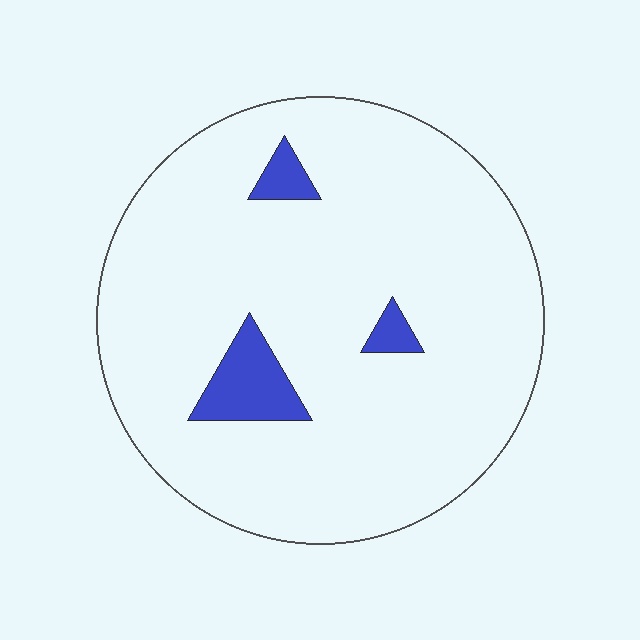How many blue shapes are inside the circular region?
3.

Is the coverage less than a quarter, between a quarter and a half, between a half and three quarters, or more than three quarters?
Less than a quarter.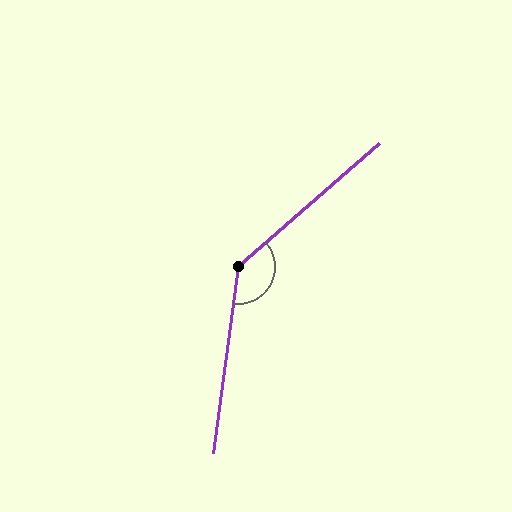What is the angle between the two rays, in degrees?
Approximately 138 degrees.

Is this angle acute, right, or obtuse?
It is obtuse.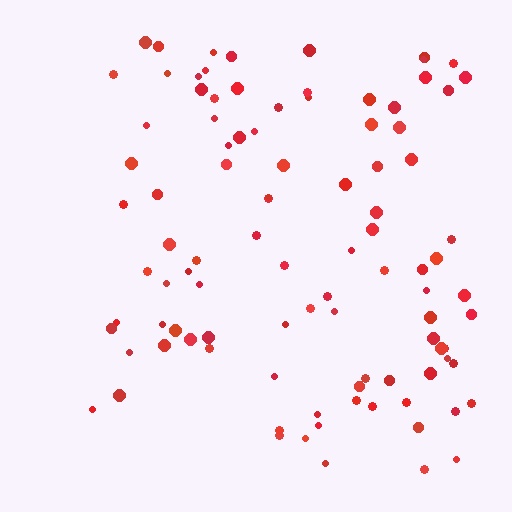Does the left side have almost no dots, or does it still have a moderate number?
Still a moderate number, just noticeably fewer than the right.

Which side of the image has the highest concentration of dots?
The right.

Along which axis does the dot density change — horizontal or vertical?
Horizontal.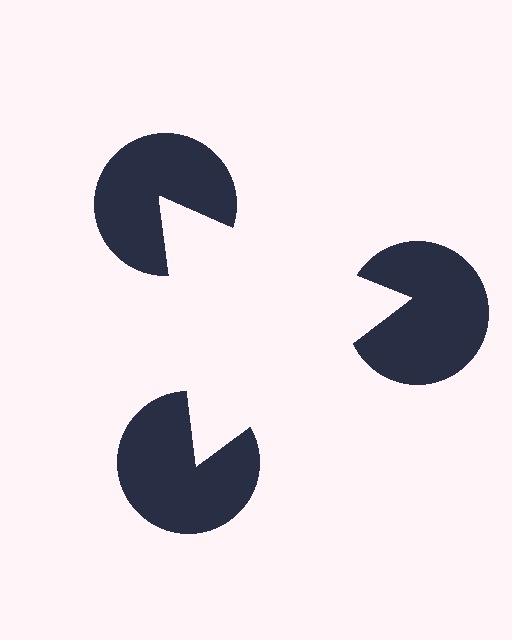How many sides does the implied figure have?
3 sides.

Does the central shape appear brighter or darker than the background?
It typically appears slightly brighter than the background, even though no actual brightness change is drawn.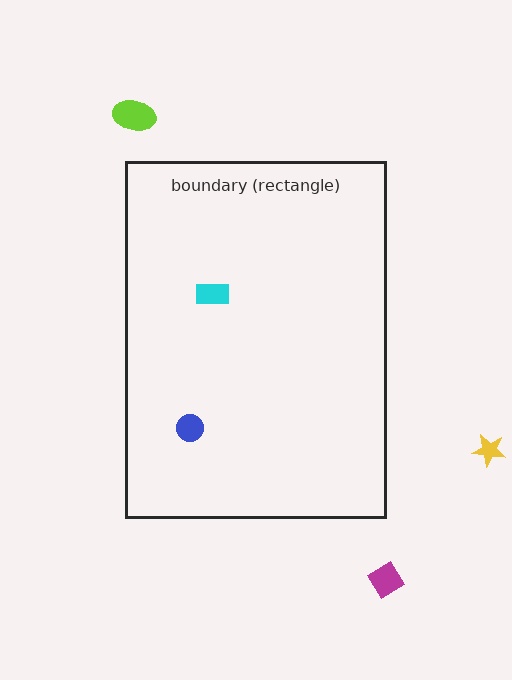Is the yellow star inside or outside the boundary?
Outside.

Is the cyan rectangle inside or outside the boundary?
Inside.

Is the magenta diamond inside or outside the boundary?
Outside.